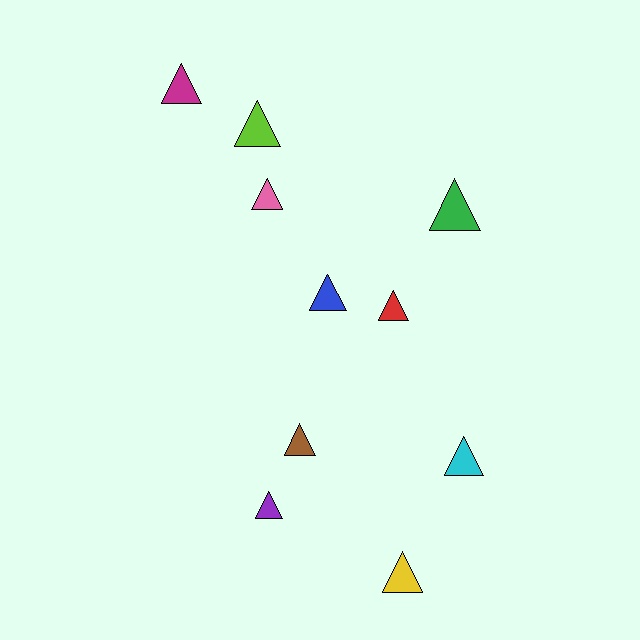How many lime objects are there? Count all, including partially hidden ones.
There is 1 lime object.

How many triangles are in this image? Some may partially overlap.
There are 10 triangles.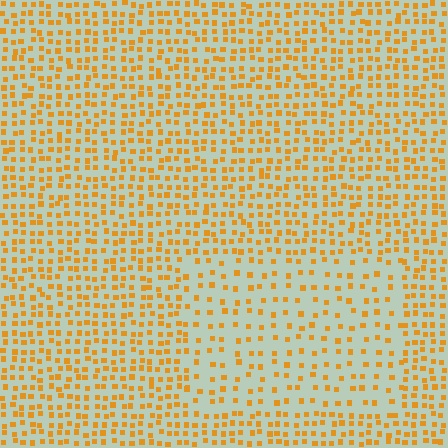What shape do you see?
I see a rectangle.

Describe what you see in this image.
The image contains small orange elements arranged at two different densities. A rectangle-shaped region is visible where the elements are less densely packed than the surrounding area.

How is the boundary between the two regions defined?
The boundary is defined by a change in element density (approximately 2.0x ratio). All elements are the same color, size, and shape.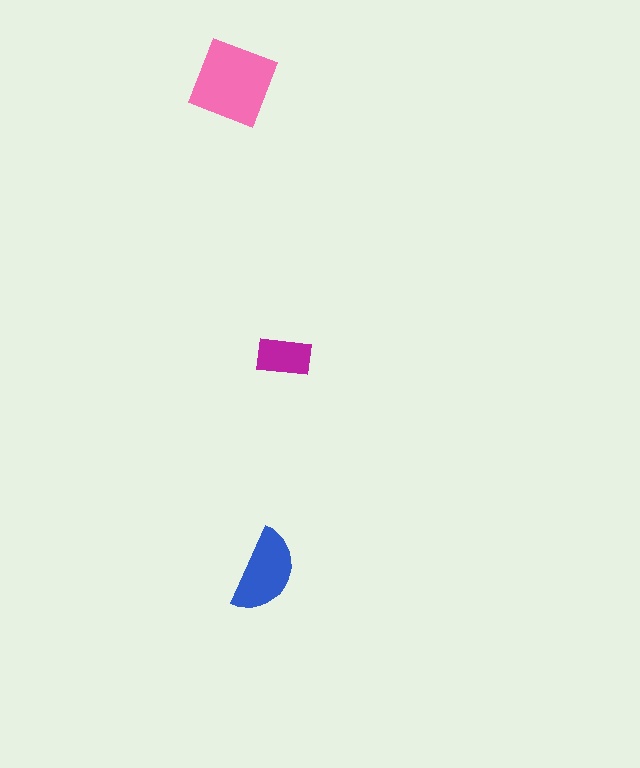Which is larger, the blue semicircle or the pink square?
The pink square.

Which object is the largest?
The pink square.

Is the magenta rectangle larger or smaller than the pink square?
Smaller.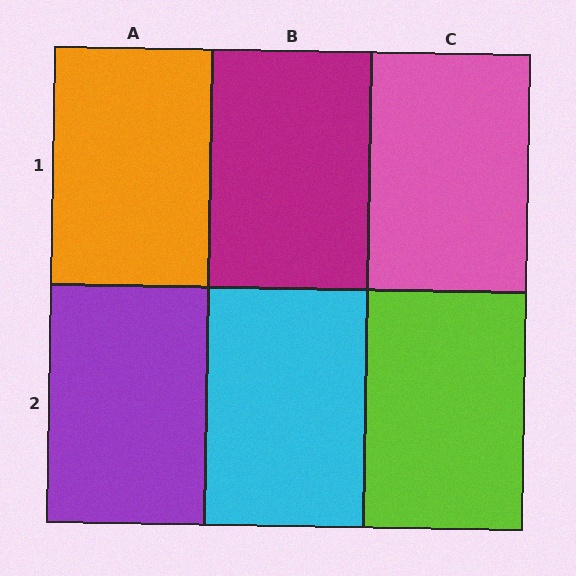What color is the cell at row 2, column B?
Cyan.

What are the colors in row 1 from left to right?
Orange, magenta, pink.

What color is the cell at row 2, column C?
Lime.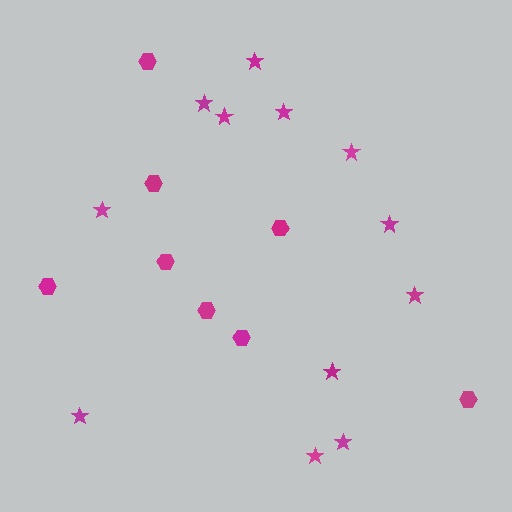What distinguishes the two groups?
There are 2 groups: one group of hexagons (8) and one group of stars (12).